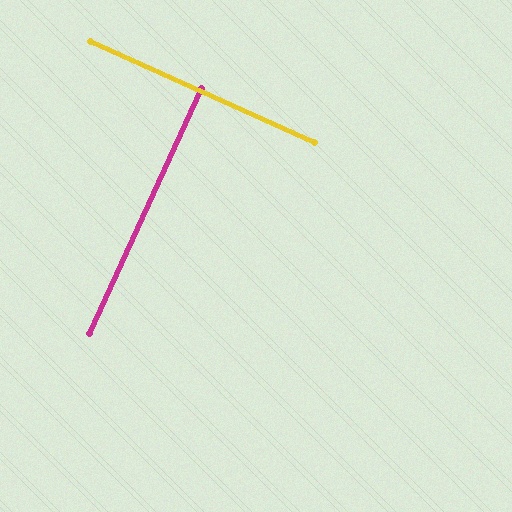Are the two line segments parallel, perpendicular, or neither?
Perpendicular — they meet at approximately 90°.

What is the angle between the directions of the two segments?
Approximately 90 degrees.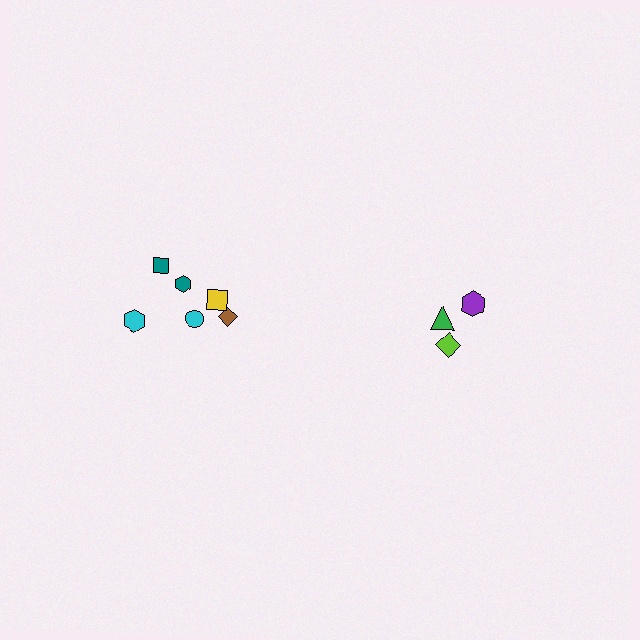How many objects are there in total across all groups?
There are 9 objects.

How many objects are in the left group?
There are 6 objects.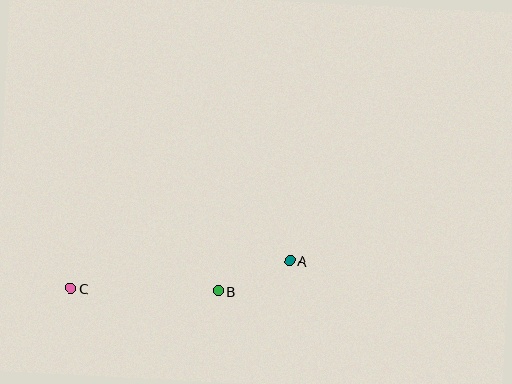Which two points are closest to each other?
Points A and B are closest to each other.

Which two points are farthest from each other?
Points A and C are farthest from each other.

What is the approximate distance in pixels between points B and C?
The distance between B and C is approximately 148 pixels.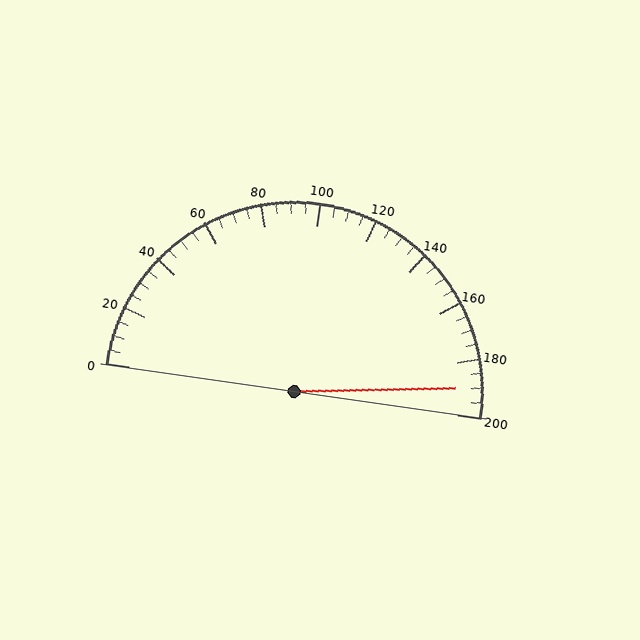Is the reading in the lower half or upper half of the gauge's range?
The reading is in the upper half of the range (0 to 200).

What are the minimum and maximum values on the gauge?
The gauge ranges from 0 to 200.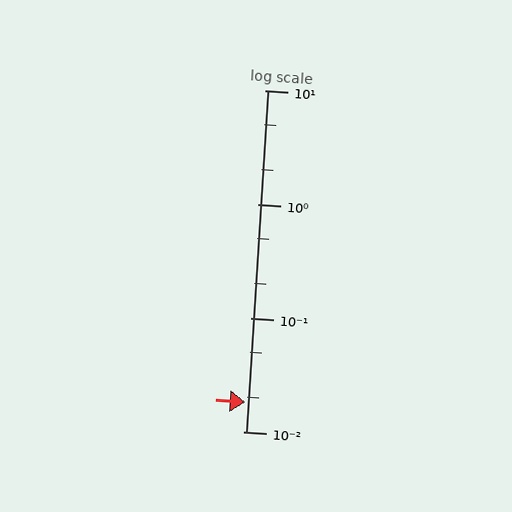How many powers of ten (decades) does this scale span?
The scale spans 3 decades, from 0.01 to 10.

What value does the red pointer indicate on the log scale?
The pointer indicates approximately 0.018.